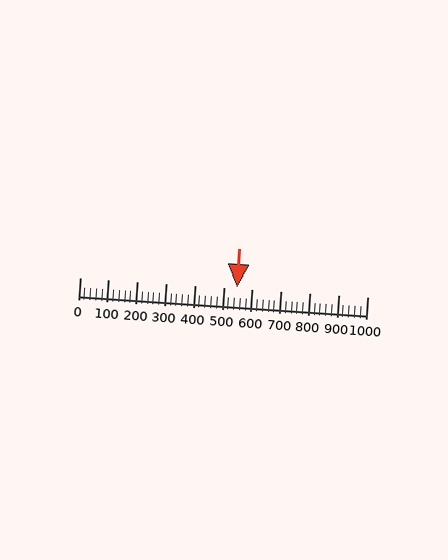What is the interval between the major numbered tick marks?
The major tick marks are spaced 100 units apart.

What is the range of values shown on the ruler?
The ruler shows values from 0 to 1000.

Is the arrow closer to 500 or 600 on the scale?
The arrow is closer to 500.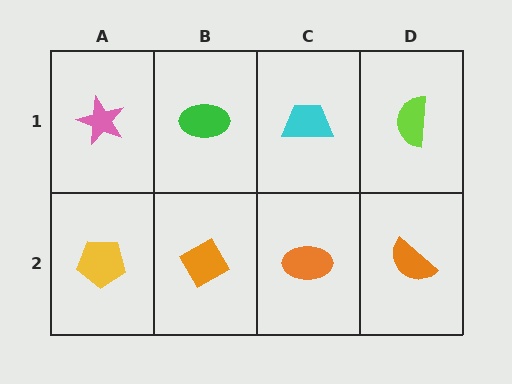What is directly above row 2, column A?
A pink star.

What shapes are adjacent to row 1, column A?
A yellow pentagon (row 2, column A), a green ellipse (row 1, column B).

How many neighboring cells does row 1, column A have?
2.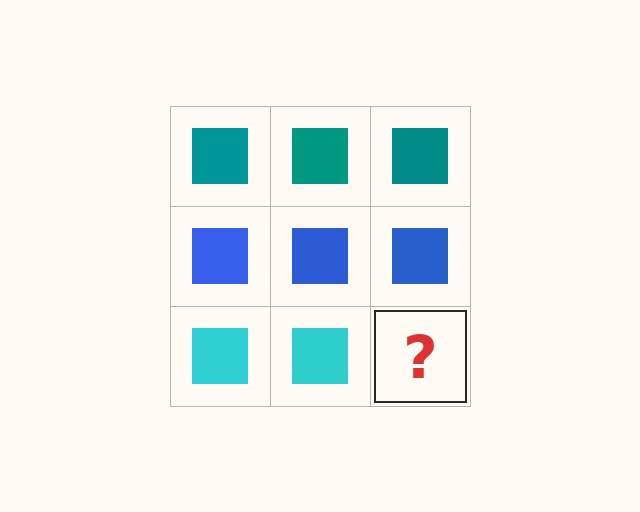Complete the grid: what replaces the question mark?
The question mark should be replaced with a cyan square.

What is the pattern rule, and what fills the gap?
The rule is that each row has a consistent color. The gap should be filled with a cyan square.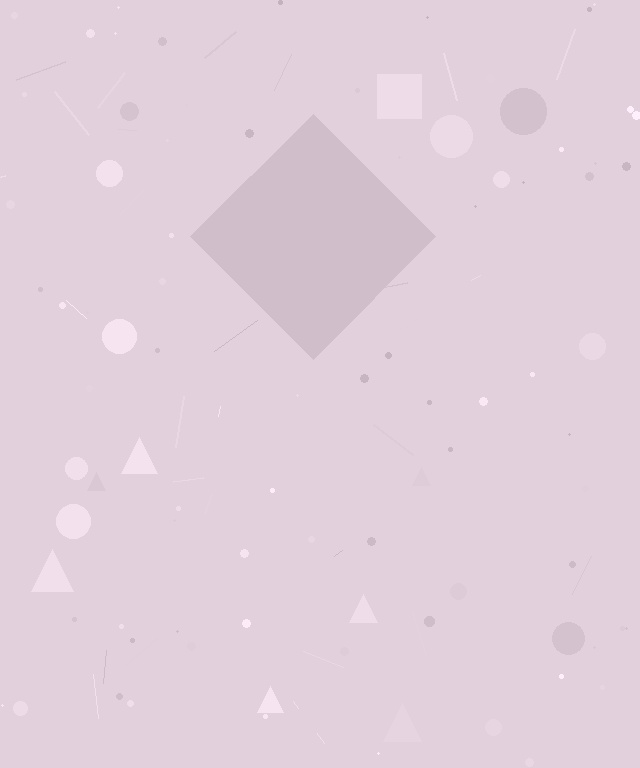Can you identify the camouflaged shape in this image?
The camouflaged shape is a diamond.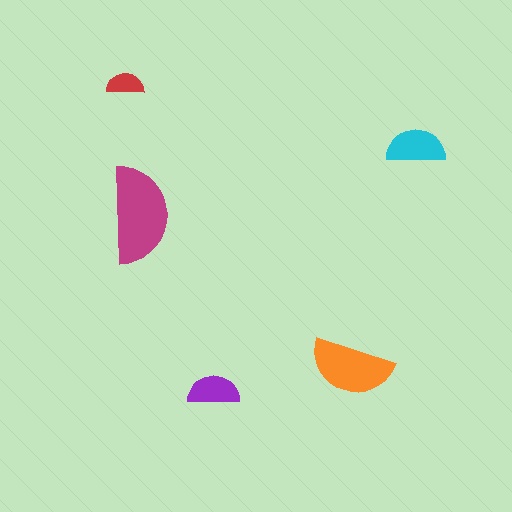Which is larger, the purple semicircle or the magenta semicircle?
The magenta one.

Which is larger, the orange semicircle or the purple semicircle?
The orange one.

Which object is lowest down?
The purple semicircle is bottommost.